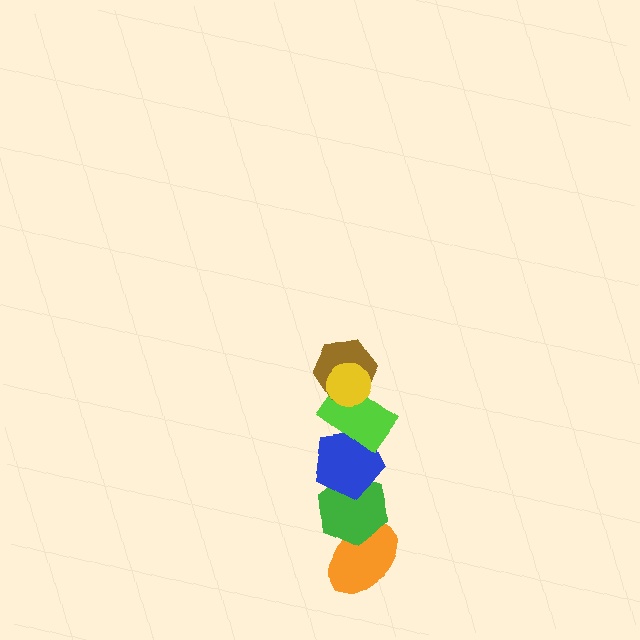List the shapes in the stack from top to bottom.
From top to bottom: the yellow circle, the brown hexagon, the lime rectangle, the blue pentagon, the green hexagon, the orange ellipse.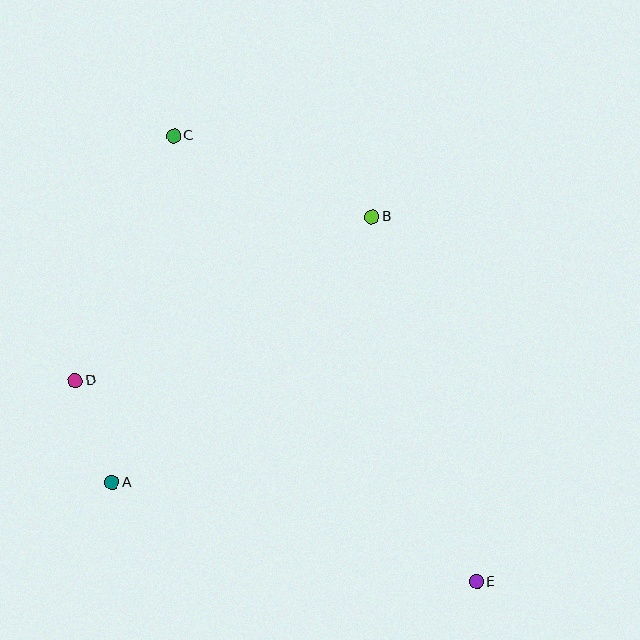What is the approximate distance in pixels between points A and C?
The distance between A and C is approximately 352 pixels.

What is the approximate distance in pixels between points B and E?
The distance between B and E is approximately 379 pixels.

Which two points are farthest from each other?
Points C and E are farthest from each other.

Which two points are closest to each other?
Points A and D are closest to each other.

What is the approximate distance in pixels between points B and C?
The distance between B and C is approximately 214 pixels.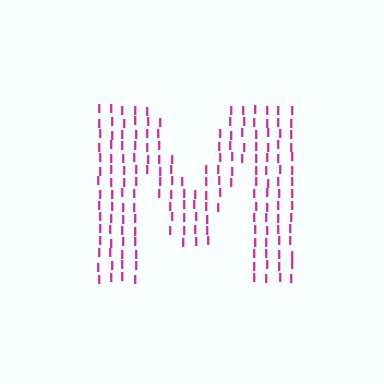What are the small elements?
The small elements are letter I's.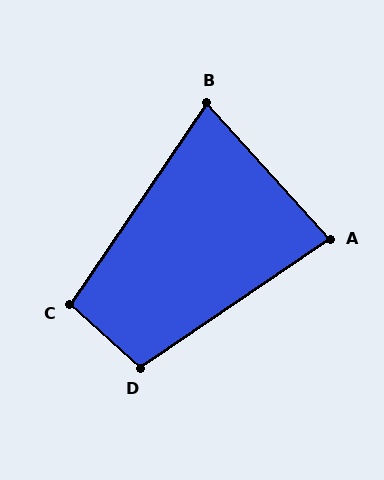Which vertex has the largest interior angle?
D, at approximately 104 degrees.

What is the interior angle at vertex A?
Approximately 82 degrees (acute).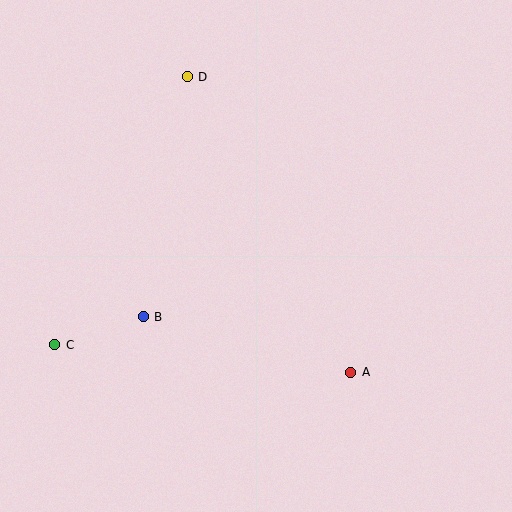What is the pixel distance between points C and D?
The distance between C and D is 299 pixels.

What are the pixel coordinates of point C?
Point C is at (55, 345).